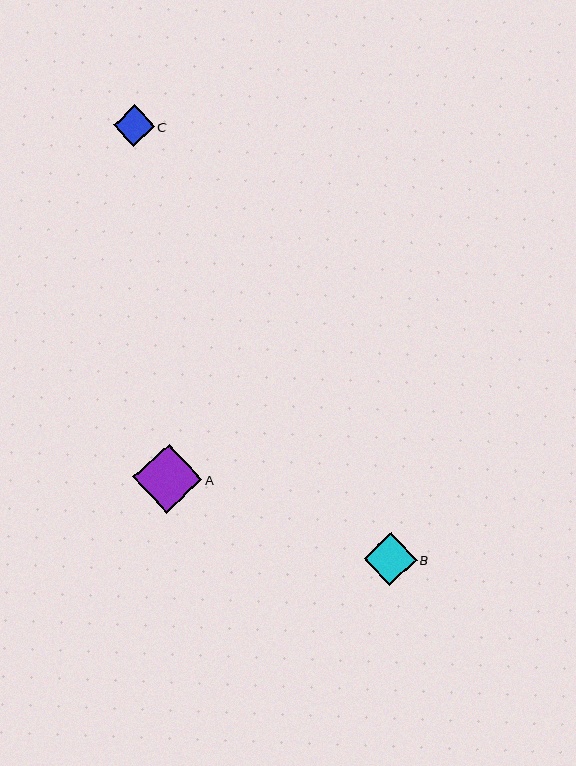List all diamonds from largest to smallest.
From largest to smallest: A, B, C.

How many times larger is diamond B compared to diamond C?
Diamond B is approximately 1.3 times the size of diamond C.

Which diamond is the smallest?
Diamond C is the smallest with a size of approximately 41 pixels.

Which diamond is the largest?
Diamond A is the largest with a size of approximately 69 pixels.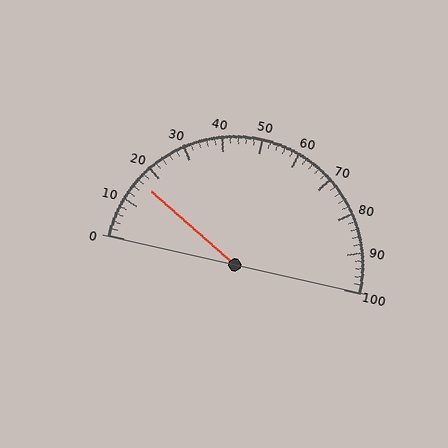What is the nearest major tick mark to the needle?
The nearest major tick mark is 20.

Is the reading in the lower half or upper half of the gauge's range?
The reading is in the lower half of the range (0 to 100).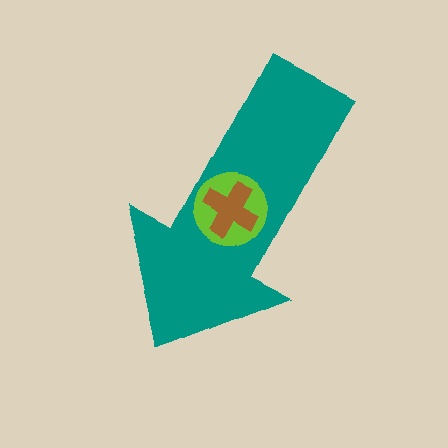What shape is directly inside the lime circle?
The brown cross.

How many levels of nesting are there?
3.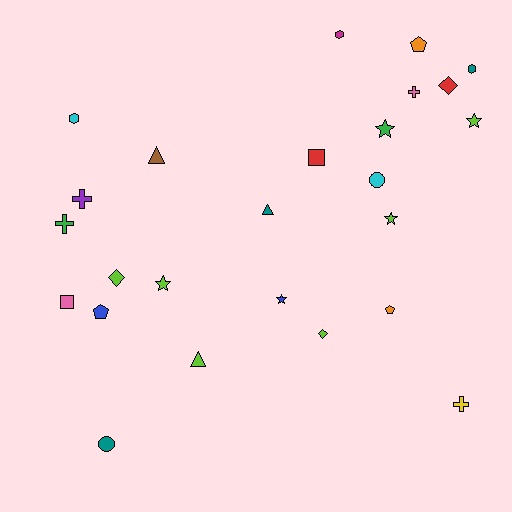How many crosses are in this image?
There are 4 crosses.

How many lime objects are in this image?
There are 6 lime objects.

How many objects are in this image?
There are 25 objects.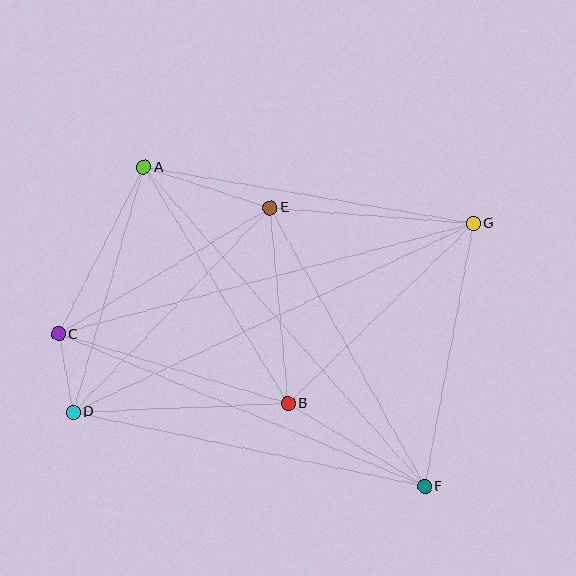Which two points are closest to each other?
Points C and D are closest to each other.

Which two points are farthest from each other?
Points D and G are farthest from each other.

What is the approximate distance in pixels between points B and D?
The distance between B and D is approximately 215 pixels.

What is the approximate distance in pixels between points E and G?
The distance between E and G is approximately 203 pixels.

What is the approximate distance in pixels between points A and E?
The distance between A and E is approximately 133 pixels.